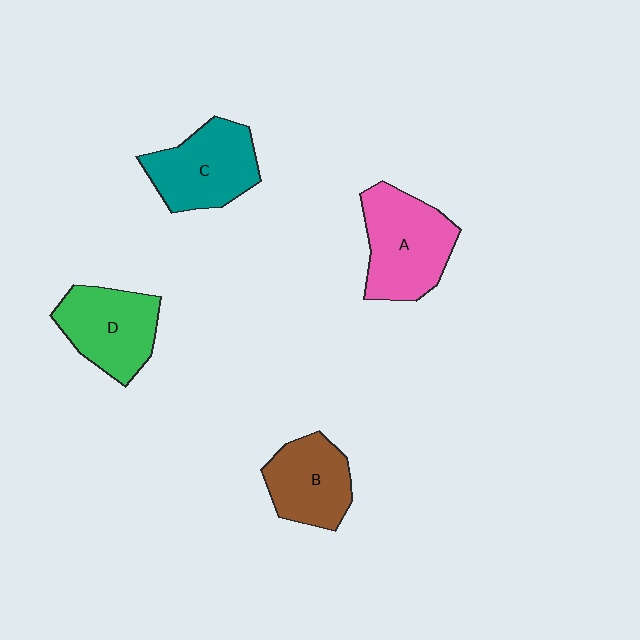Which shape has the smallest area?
Shape B (brown).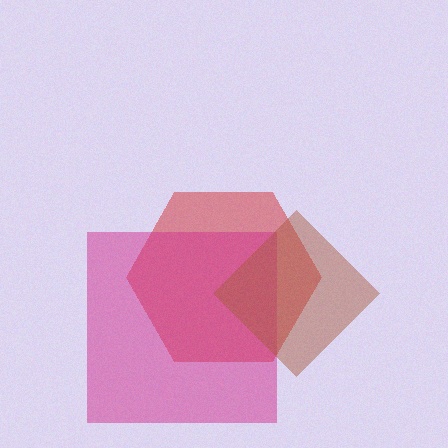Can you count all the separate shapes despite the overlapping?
Yes, there are 3 separate shapes.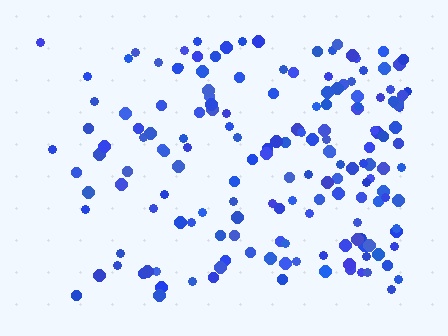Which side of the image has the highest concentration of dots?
The right.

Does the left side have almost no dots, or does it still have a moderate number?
Still a moderate number, just noticeably fewer than the right.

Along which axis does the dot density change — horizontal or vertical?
Horizontal.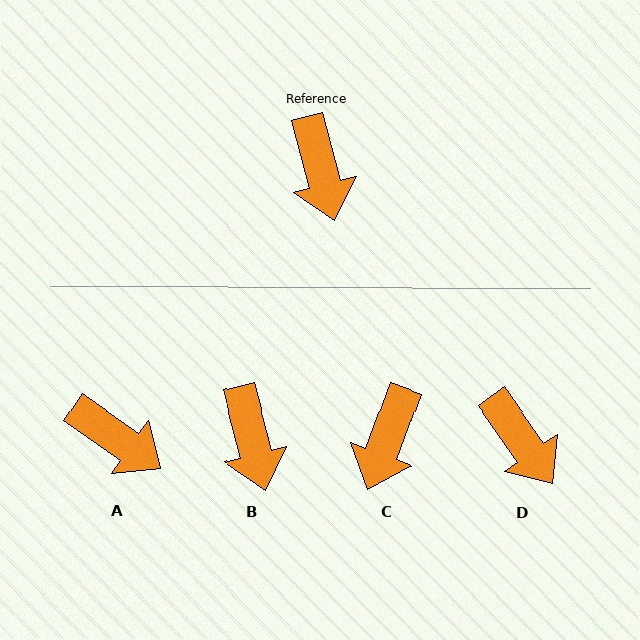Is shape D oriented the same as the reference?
No, it is off by about 21 degrees.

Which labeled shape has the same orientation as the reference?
B.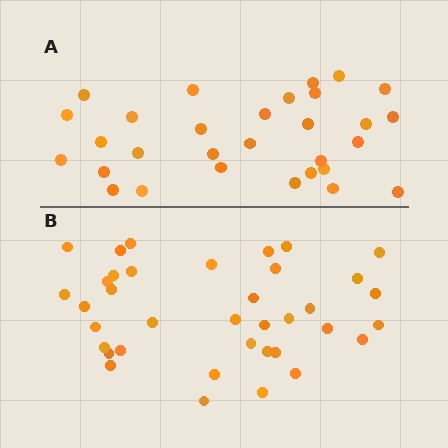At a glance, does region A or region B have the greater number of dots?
Region B (the bottom region) has more dots.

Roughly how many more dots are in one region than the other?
Region B has roughly 8 or so more dots than region A.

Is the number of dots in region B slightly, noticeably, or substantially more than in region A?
Region B has only slightly more — the two regions are fairly close. The ratio is roughly 1.2 to 1.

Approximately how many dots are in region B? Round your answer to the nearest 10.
About 40 dots. (The exact count is 37, which rounds to 40.)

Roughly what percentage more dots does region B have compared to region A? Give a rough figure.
About 25% more.